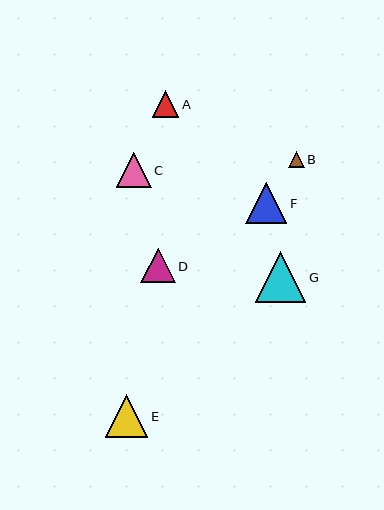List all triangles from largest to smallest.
From largest to smallest: G, E, F, C, D, A, B.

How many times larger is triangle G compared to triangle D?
Triangle G is approximately 1.5 times the size of triangle D.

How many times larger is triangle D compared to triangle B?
Triangle D is approximately 2.2 times the size of triangle B.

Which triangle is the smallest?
Triangle B is the smallest with a size of approximately 16 pixels.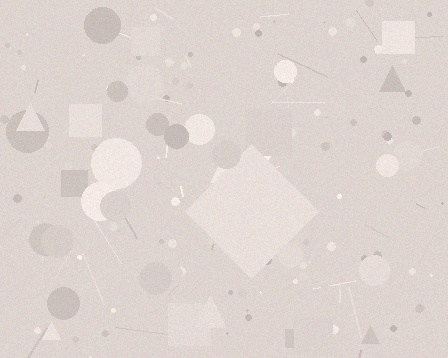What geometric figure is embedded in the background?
A diamond is embedded in the background.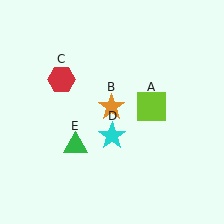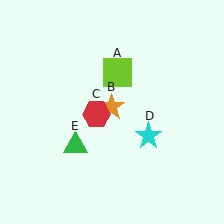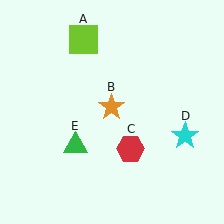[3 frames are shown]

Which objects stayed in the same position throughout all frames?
Orange star (object B) and green triangle (object E) remained stationary.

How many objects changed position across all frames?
3 objects changed position: lime square (object A), red hexagon (object C), cyan star (object D).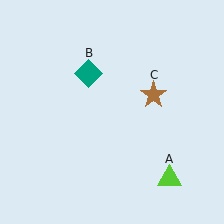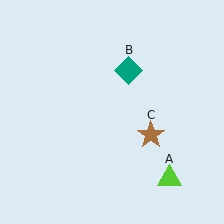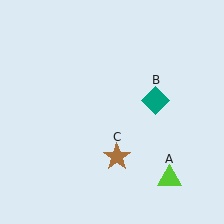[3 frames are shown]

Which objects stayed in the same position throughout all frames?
Lime triangle (object A) remained stationary.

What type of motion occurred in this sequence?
The teal diamond (object B), brown star (object C) rotated clockwise around the center of the scene.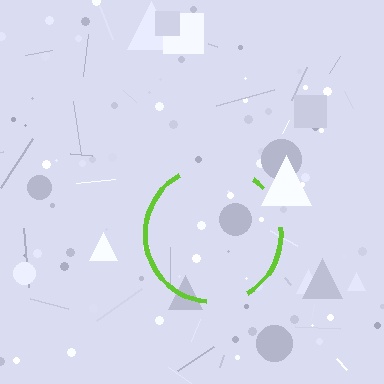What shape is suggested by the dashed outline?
The dashed outline suggests a circle.